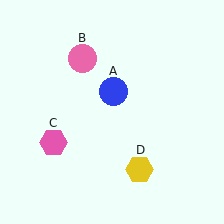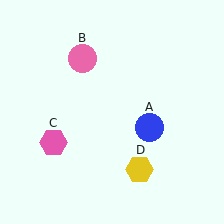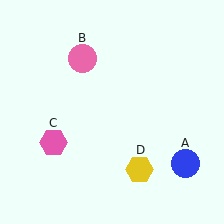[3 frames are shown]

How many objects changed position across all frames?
1 object changed position: blue circle (object A).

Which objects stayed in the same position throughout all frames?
Pink circle (object B) and pink hexagon (object C) and yellow hexagon (object D) remained stationary.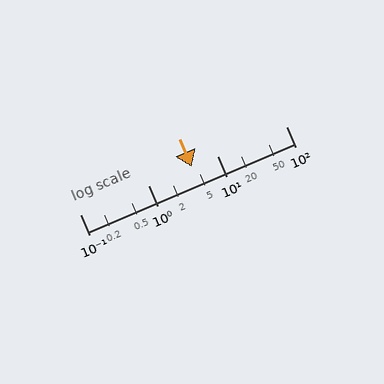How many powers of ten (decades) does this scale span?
The scale spans 3 decades, from 0.1 to 100.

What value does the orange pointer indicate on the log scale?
The pointer indicates approximately 4.2.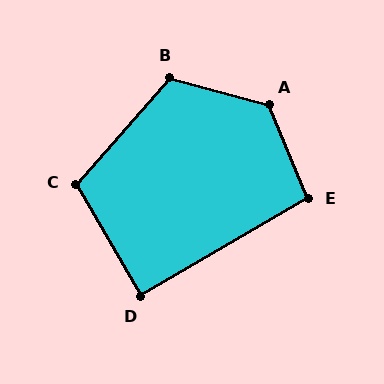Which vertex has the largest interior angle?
A, at approximately 128 degrees.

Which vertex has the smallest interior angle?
D, at approximately 90 degrees.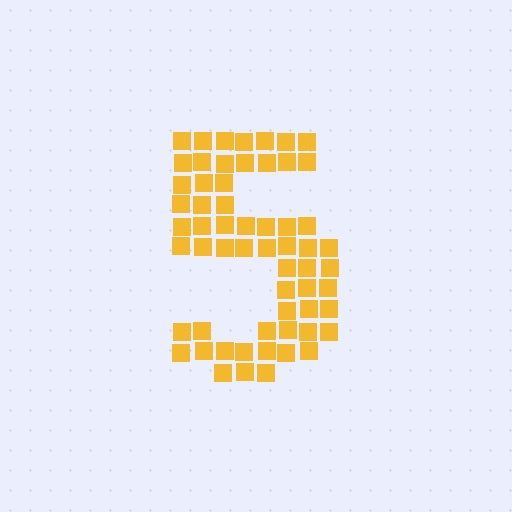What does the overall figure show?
The overall figure shows the digit 5.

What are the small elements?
The small elements are squares.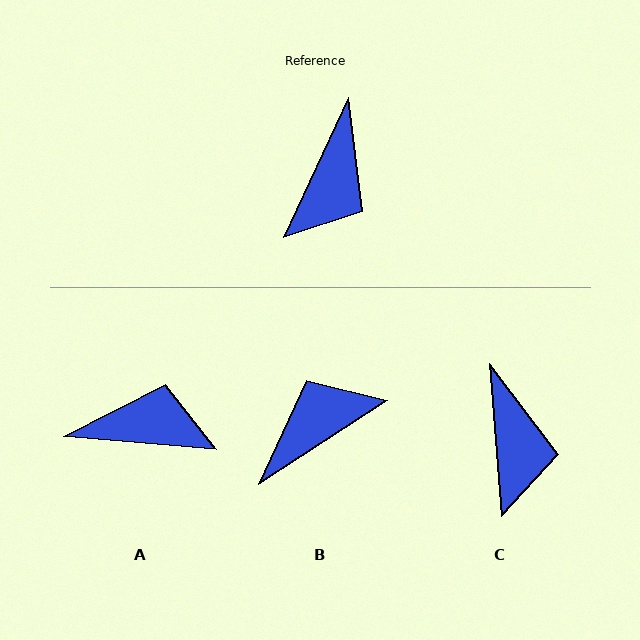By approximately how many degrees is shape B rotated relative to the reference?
Approximately 148 degrees counter-clockwise.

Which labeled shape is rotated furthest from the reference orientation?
B, about 148 degrees away.